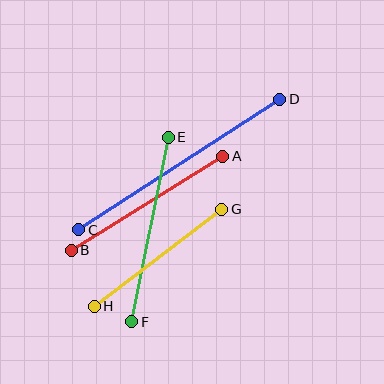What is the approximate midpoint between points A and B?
The midpoint is at approximately (147, 203) pixels.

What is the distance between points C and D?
The distance is approximately 240 pixels.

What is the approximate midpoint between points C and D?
The midpoint is at approximately (179, 165) pixels.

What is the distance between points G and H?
The distance is approximately 160 pixels.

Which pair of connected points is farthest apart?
Points C and D are farthest apart.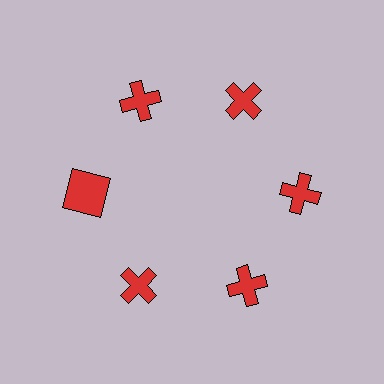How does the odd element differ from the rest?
It has a different shape: square instead of cross.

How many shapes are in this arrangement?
There are 6 shapes arranged in a ring pattern.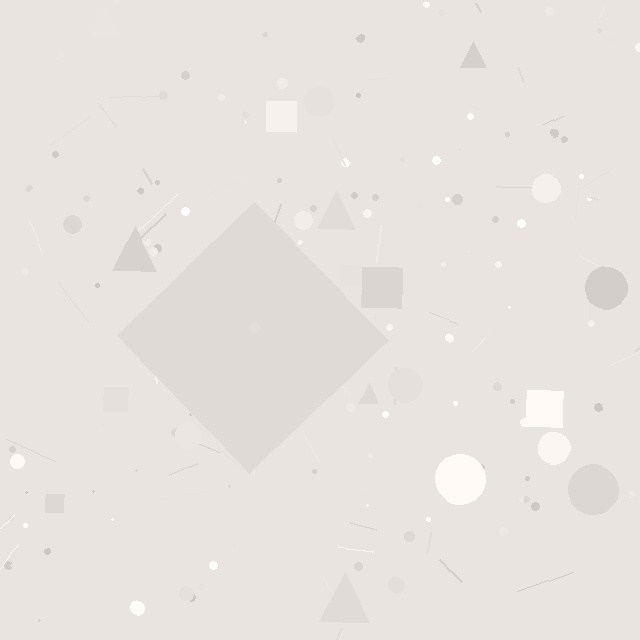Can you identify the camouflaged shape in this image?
The camouflaged shape is a diamond.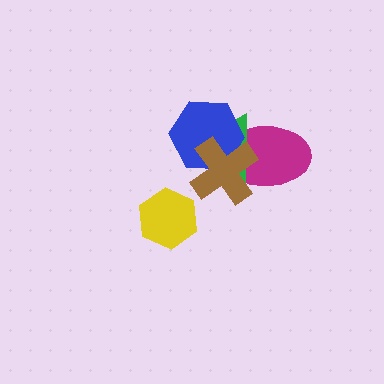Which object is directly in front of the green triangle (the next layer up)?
The blue hexagon is directly in front of the green triangle.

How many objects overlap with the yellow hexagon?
0 objects overlap with the yellow hexagon.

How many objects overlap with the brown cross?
3 objects overlap with the brown cross.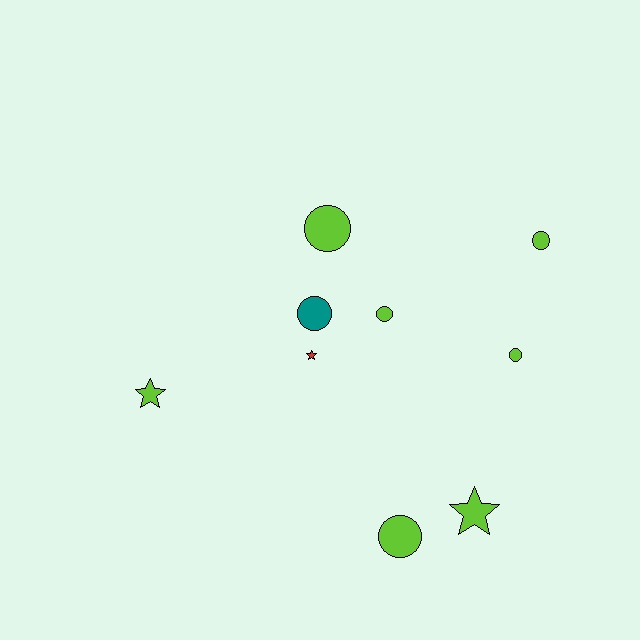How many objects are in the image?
There are 9 objects.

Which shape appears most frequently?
Circle, with 6 objects.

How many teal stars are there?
There are no teal stars.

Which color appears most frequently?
Lime, with 7 objects.